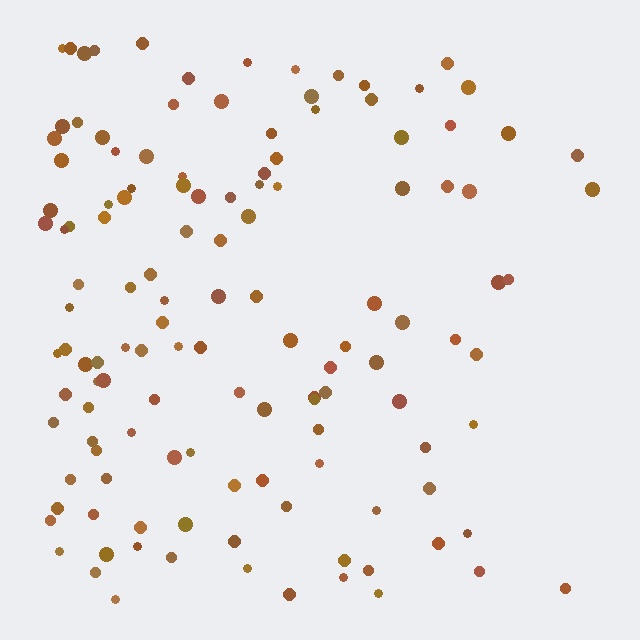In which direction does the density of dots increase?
From right to left, with the left side densest.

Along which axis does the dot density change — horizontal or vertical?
Horizontal.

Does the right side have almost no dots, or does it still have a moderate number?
Still a moderate number, just noticeably fewer than the left.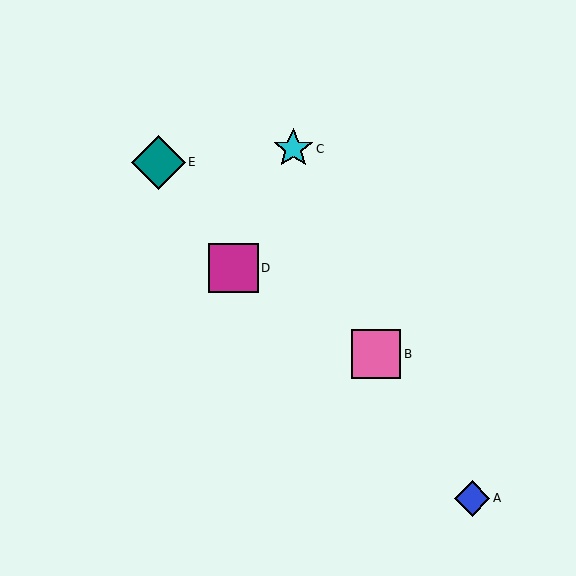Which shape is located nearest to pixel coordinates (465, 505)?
The blue diamond (labeled A) at (472, 498) is nearest to that location.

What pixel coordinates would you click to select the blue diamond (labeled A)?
Click at (472, 498) to select the blue diamond A.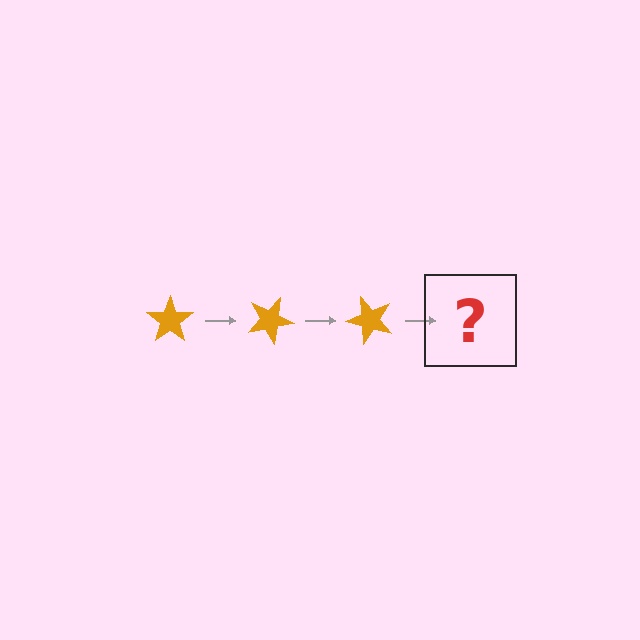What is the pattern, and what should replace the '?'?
The pattern is that the star rotates 25 degrees each step. The '?' should be an orange star rotated 75 degrees.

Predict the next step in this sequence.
The next step is an orange star rotated 75 degrees.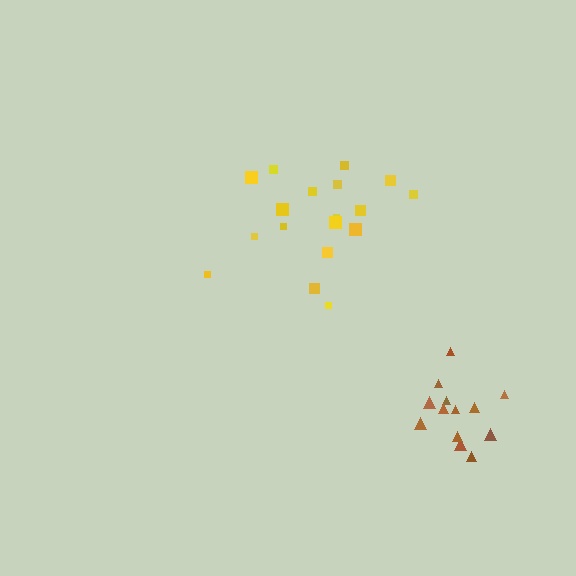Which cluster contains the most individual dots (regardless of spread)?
Yellow (18).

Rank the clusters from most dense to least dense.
brown, yellow.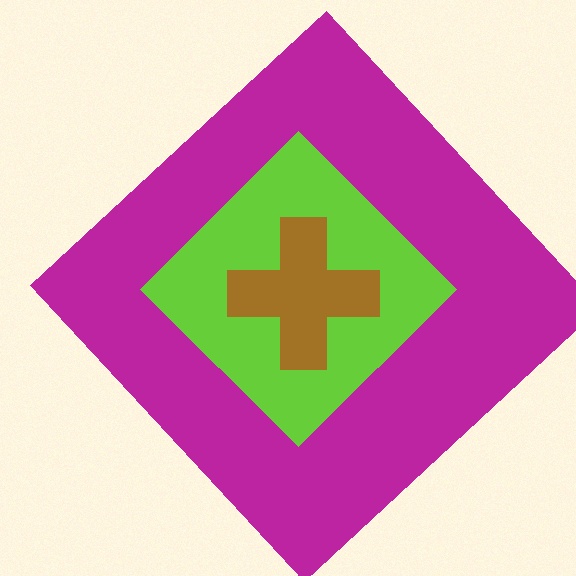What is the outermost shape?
The magenta diamond.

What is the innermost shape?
The brown cross.